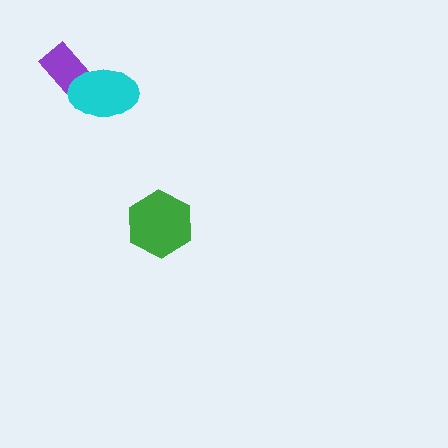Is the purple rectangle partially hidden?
Yes, it is partially covered by another shape.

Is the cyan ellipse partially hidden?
No, no other shape covers it.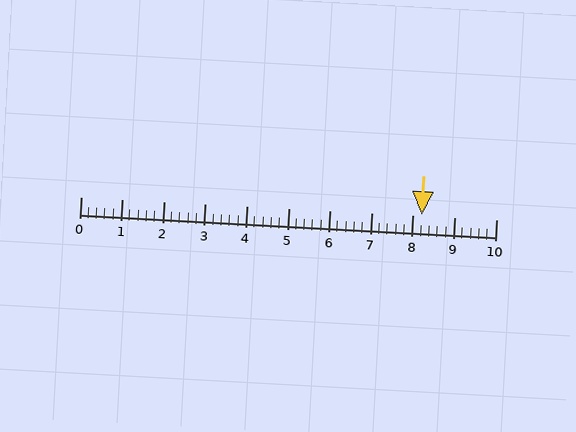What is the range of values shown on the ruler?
The ruler shows values from 0 to 10.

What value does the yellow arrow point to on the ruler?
The yellow arrow points to approximately 8.2.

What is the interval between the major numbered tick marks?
The major tick marks are spaced 1 units apart.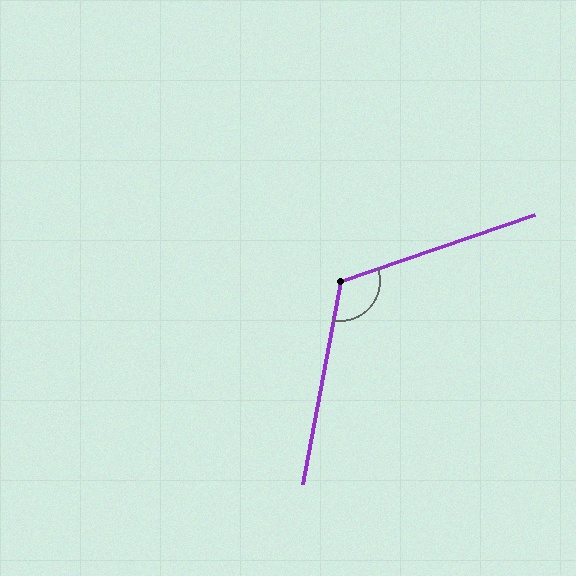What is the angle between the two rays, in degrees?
Approximately 119 degrees.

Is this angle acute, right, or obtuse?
It is obtuse.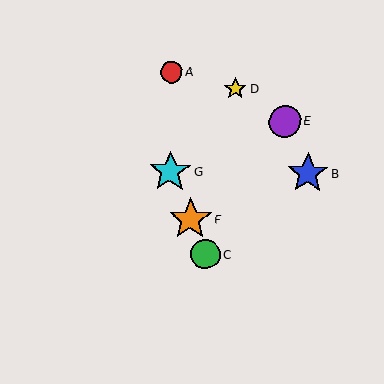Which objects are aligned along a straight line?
Objects C, F, G are aligned along a straight line.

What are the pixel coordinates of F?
Object F is at (190, 219).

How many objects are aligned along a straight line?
3 objects (C, F, G) are aligned along a straight line.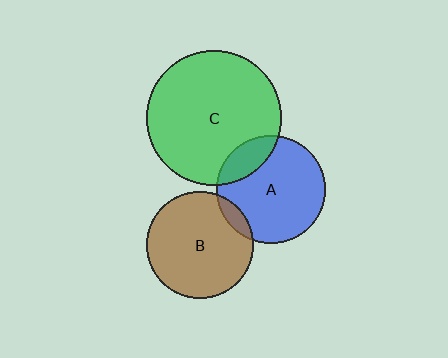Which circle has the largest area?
Circle C (green).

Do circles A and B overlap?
Yes.